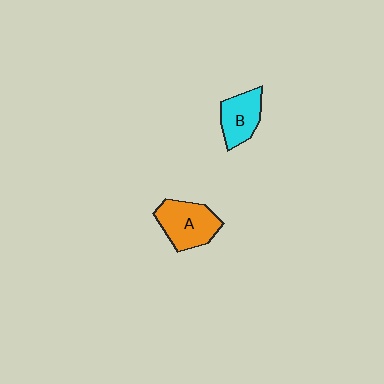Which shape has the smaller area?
Shape B (cyan).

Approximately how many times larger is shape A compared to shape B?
Approximately 1.3 times.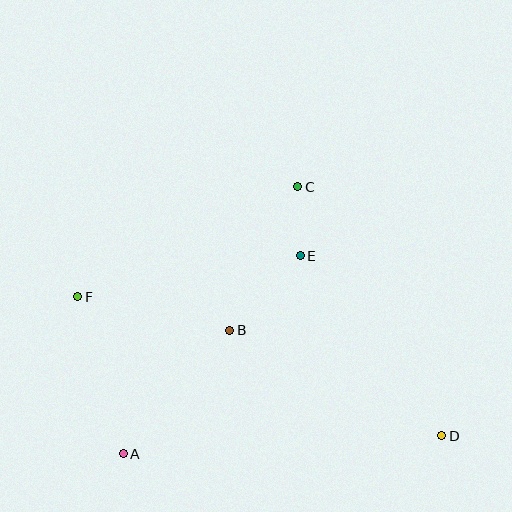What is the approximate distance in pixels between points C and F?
The distance between C and F is approximately 246 pixels.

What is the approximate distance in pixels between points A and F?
The distance between A and F is approximately 163 pixels.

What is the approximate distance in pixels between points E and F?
The distance between E and F is approximately 227 pixels.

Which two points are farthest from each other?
Points D and F are farthest from each other.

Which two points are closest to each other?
Points C and E are closest to each other.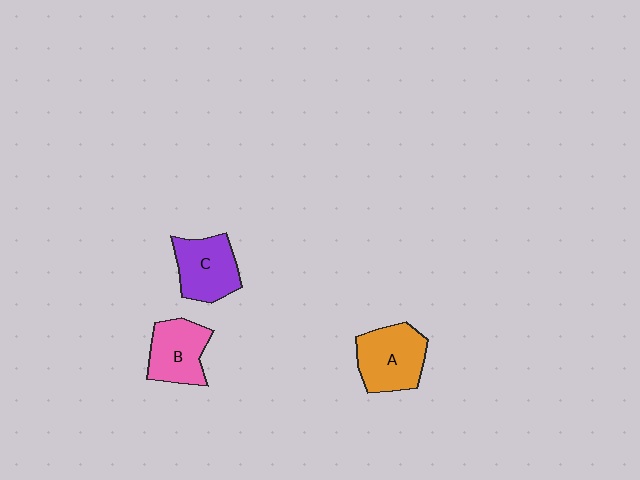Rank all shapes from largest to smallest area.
From largest to smallest: A (orange), C (purple), B (pink).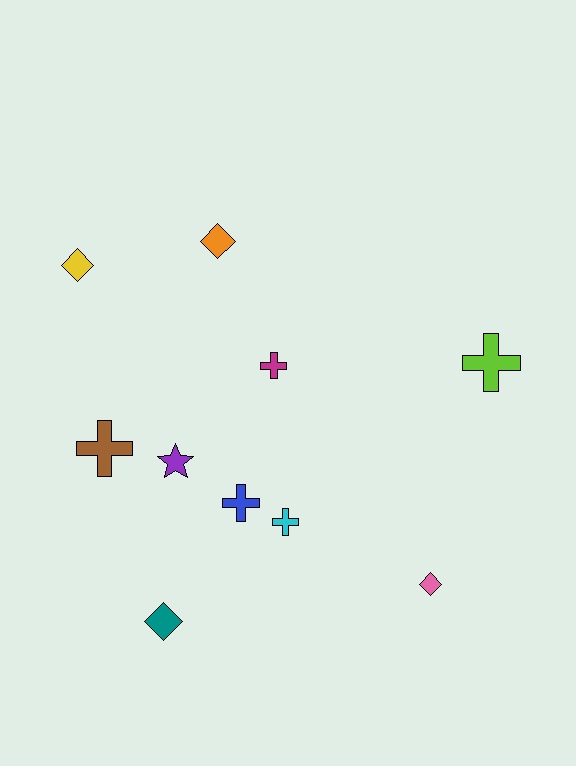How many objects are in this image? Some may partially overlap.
There are 10 objects.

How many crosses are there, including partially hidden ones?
There are 5 crosses.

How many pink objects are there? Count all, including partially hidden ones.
There is 1 pink object.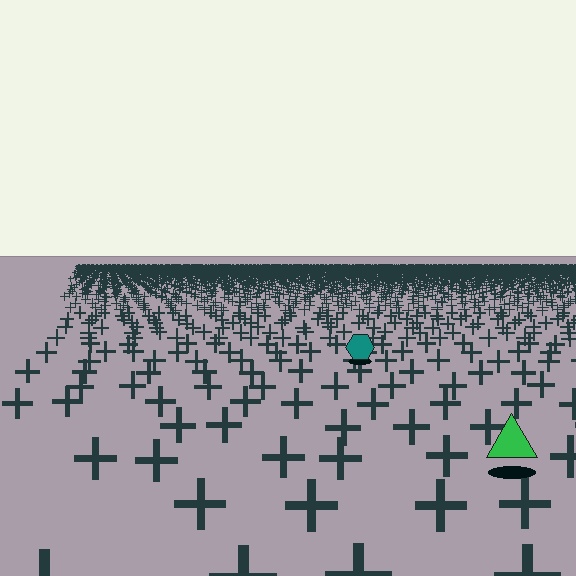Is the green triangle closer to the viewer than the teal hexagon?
Yes. The green triangle is closer — you can tell from the texture gradient: the ground texture is coarser near it.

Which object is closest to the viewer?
The green triangle is closest. The texture marks near it are larger and more spread out.